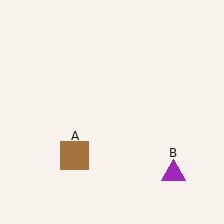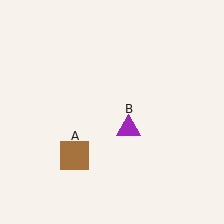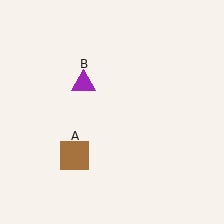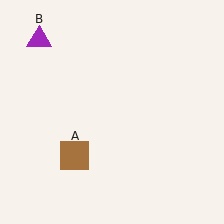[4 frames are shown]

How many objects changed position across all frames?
1 object changed position: purple triangle (object B).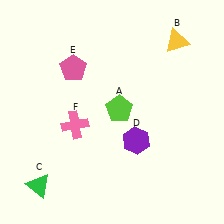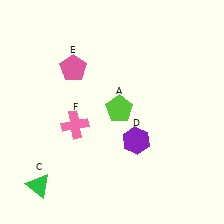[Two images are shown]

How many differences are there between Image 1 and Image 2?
There is 1 difference between the two images.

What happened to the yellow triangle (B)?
The yellow triangle (B) was removed in Image 2. It was in the top-right area of Image 1.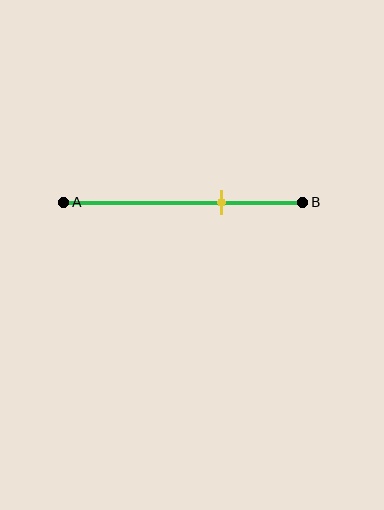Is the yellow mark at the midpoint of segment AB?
No, the mark is at about 65% from A, not at the 50% midpoint.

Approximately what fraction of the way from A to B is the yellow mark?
The yellow mark is approximately 65% of the way from A to B.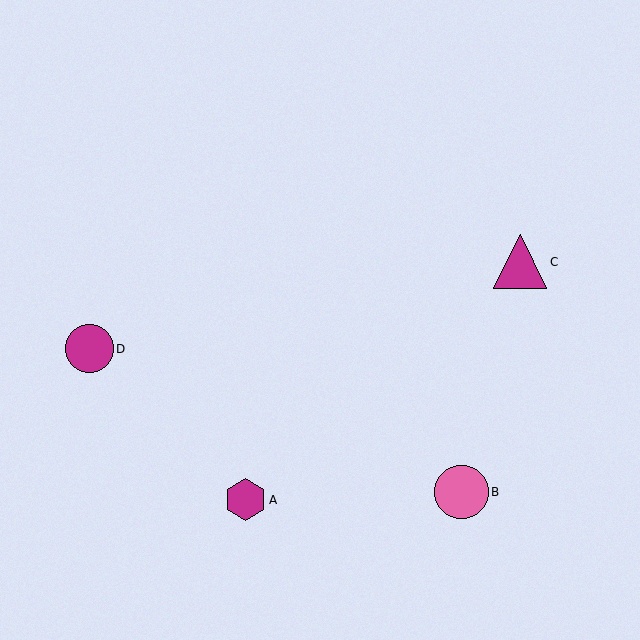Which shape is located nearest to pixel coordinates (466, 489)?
The pink circle (labeled B) at (461, 492) is nearest to that location.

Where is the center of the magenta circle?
The center of the magenta circle is at (89, 349).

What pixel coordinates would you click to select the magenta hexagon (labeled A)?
Click at (245, 500) to select the magenta hexagon A.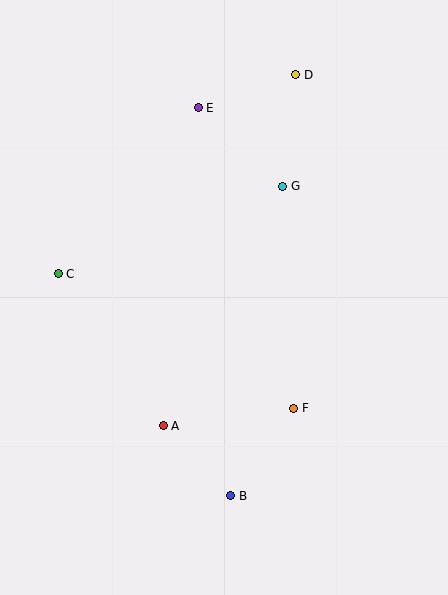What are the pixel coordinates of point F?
Point F is at (294, 408).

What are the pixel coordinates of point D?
Point D is at (296, 75).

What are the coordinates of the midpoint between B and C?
The midpoint between B and C is at (144, 385).